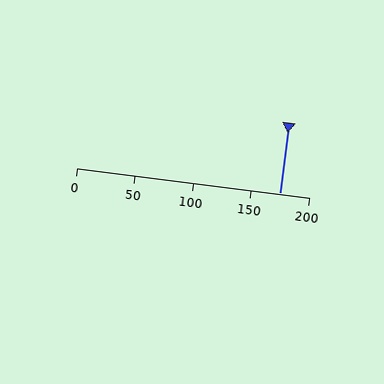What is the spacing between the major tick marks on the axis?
The major ticks are spaced 50 apart.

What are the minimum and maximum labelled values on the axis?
The axis runs from 0 to 200.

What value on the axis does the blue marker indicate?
The marker indicates approximately 175.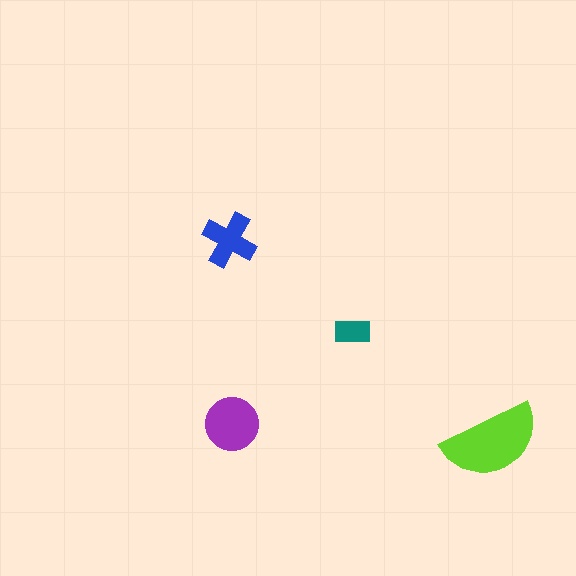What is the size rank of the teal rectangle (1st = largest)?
4th.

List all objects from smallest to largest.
The teal rectangle, the blue cross, the purple circle, the lime semicircle.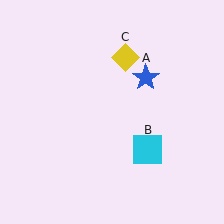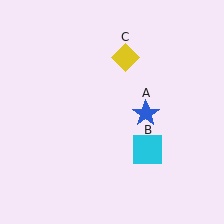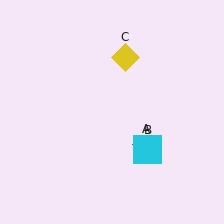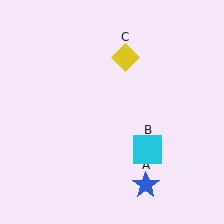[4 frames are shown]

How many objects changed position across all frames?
1 object changed position: blue star (object A).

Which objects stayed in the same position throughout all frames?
Cyan square (object B) and yellow diamond (object C) remained stationary.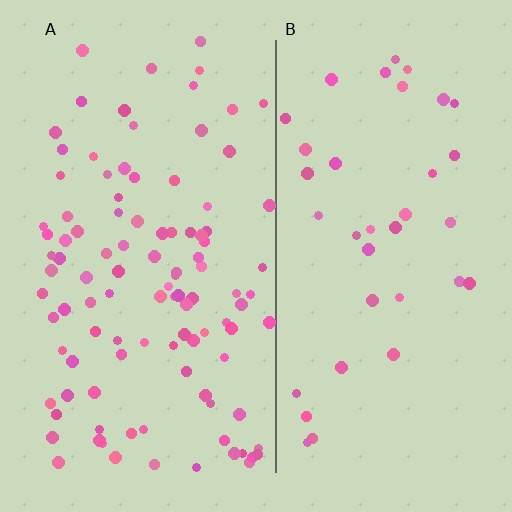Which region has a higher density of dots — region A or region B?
A (the left).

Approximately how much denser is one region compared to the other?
Approximately 2.8× — region A over region B.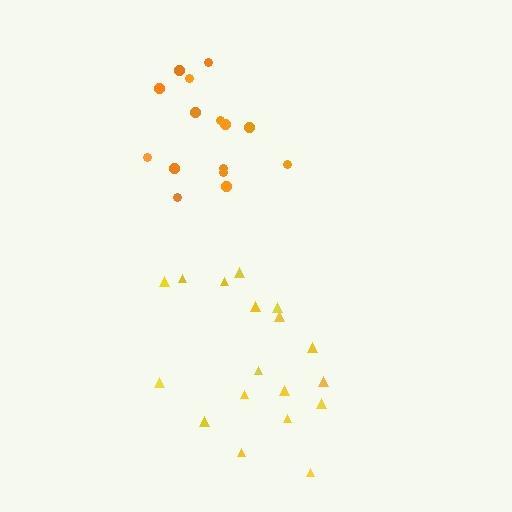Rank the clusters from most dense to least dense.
orange, yellow.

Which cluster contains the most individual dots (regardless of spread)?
Yellow (18).